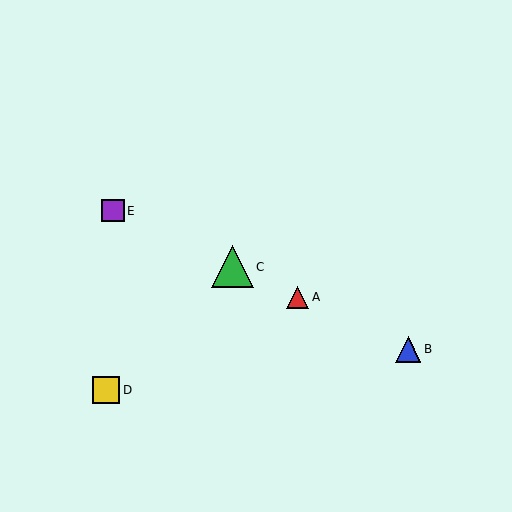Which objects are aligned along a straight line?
Objects A, B, C, E are aligned along a straight line.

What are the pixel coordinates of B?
Object B is at (408, 349).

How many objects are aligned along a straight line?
4 objects (A, B, C, E) are aligned along a straight line.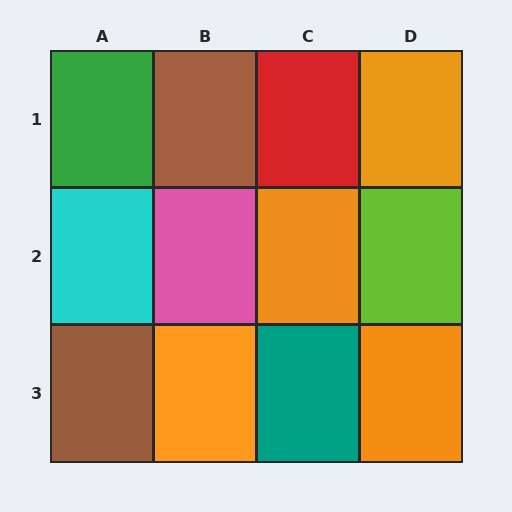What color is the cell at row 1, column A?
Green.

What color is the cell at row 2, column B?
Pink.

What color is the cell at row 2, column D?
Lime.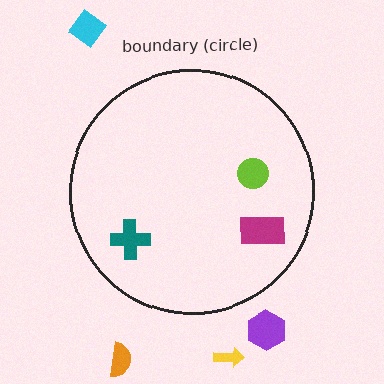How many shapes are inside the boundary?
3 inside, 4 outside.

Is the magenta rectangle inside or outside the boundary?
Inside.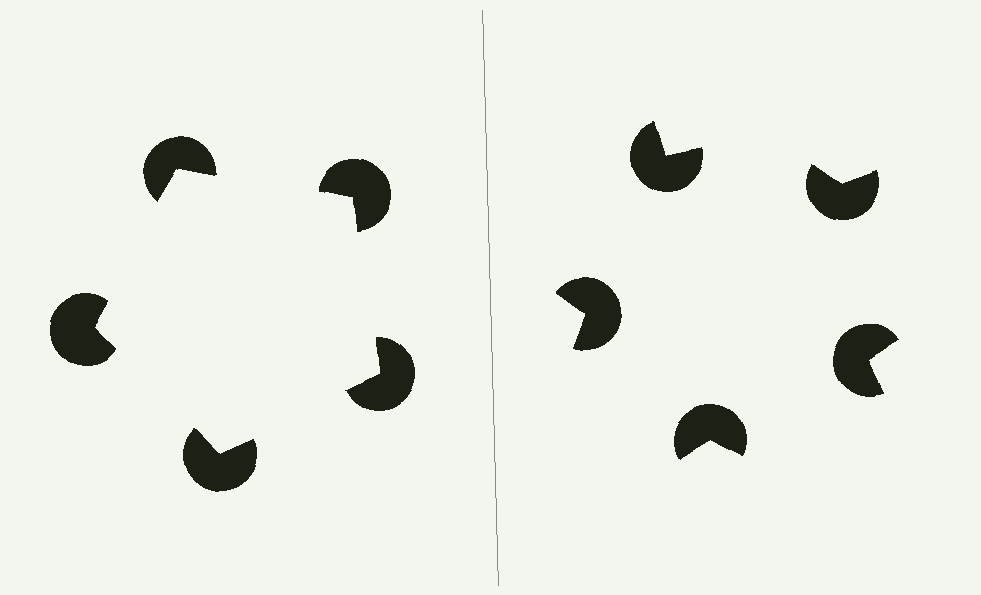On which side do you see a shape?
An illusory pentagon appears on the left side. On the right side the wedge cuts are rotated, so no coherent shape forms.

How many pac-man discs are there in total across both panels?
10 — 5 on each side.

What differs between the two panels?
The pac-man discs are positioned identically on both sides; only the wedge orientations differ. On the left they align to a pentagon; on the right they are misaligned.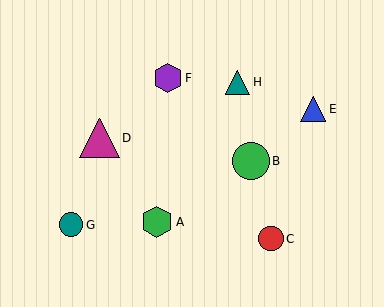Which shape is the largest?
The magenta triangle (labeled D) is the largest.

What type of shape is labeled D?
Shape D is a magenta triangle.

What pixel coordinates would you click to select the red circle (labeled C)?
Click at (271, 239) to select the red circle C.